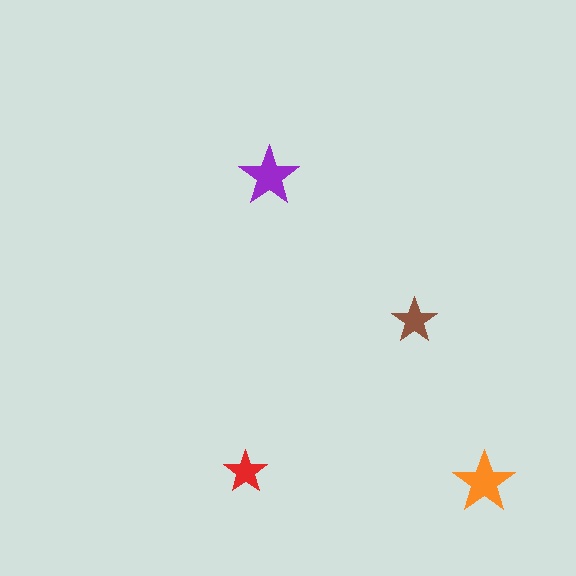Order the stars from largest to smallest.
the orange one, the purple one, the brown one, the red one.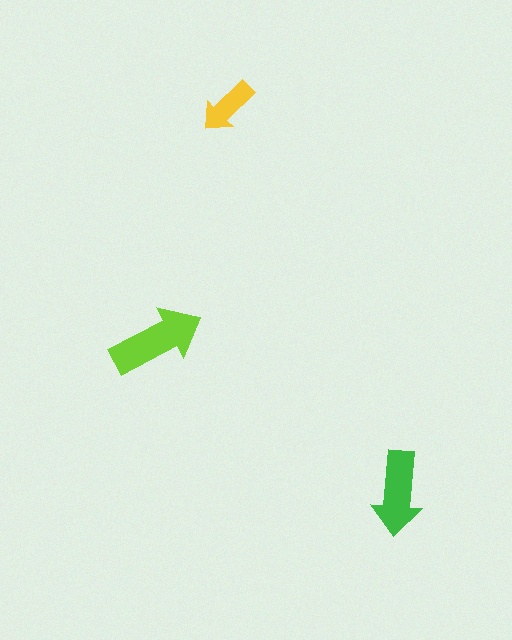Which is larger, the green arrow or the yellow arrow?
The green one.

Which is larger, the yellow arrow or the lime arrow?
The lime one.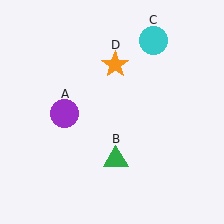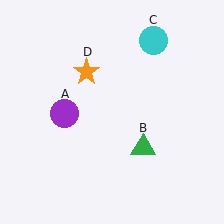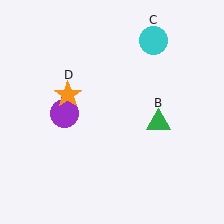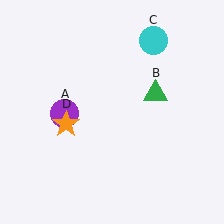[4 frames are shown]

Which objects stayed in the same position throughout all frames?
Purple circle (object A) and cyan circle (object C) remained stationary.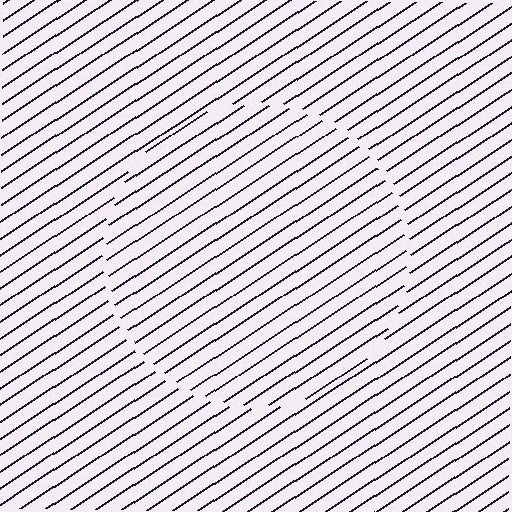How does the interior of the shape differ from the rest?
The interior of the shape contains the same grating, shifted by half a period — the contour is defined by the phase discontinuity where line-ends from the inner and outer gratings abut.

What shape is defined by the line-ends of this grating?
An illusory circle. The interior of the shape contains the same grating, shifted by half a period — the contour is defined by the phase discontinuity where line-ends from the inner and outer gratings abut.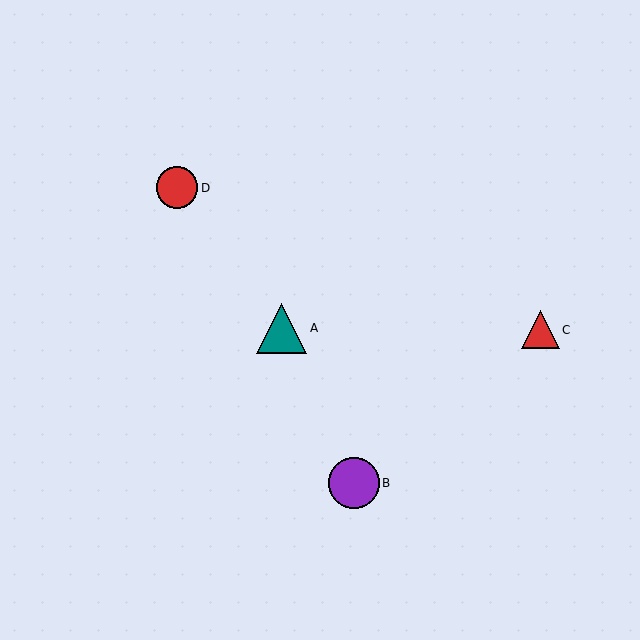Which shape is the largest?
The purple circle (labeled B) is the largest.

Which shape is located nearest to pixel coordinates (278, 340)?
The teal triangle (labeled A) at (282, 328) is nearest to that location.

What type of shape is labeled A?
Shape A is a teal triangle.